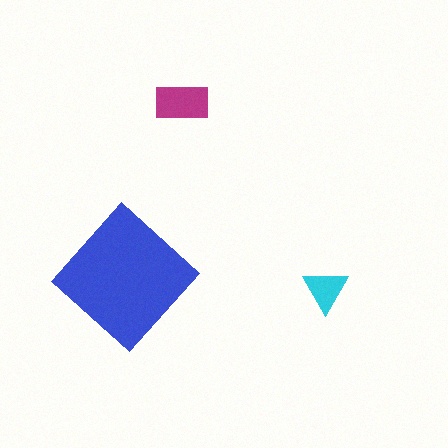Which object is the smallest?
The cyan triangle.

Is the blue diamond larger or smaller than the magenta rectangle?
Larger.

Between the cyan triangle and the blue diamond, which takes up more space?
The blue diamond.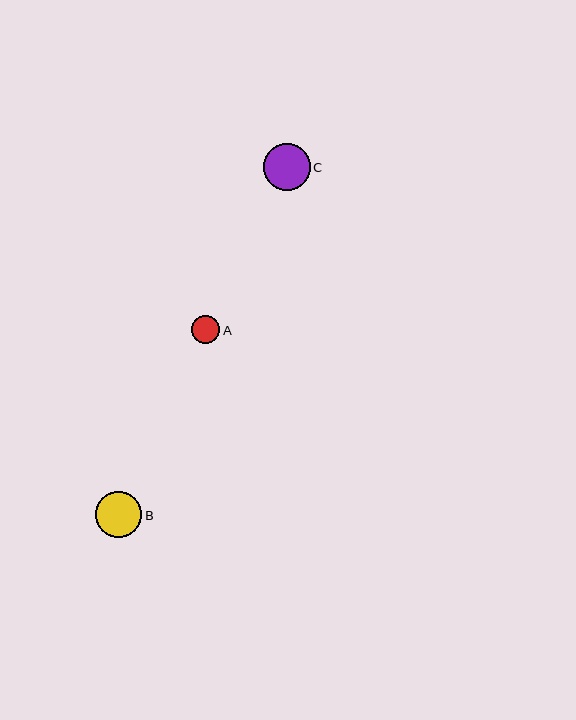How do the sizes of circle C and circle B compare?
Circle C and circle B are approximately the same size.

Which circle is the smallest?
Circle A is the smallest with a size of approximately 28 pixels.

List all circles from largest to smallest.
From largest to smallest: C, B, A.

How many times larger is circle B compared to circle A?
Circle B is approximately 1.6 times the size of circle A.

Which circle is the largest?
Circle C is the largest with a size of approximately 47 pixels.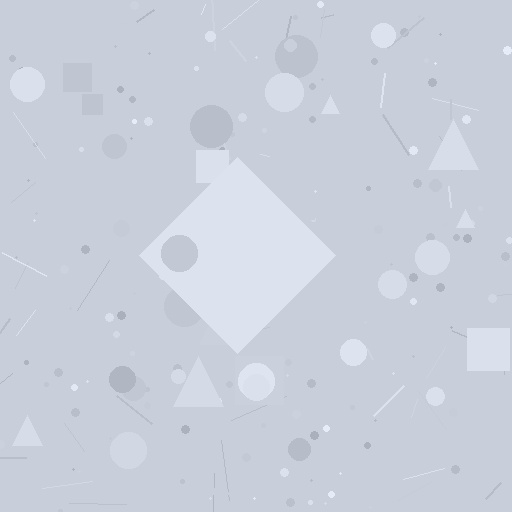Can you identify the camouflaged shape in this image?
The camouflaged shape is a diamond.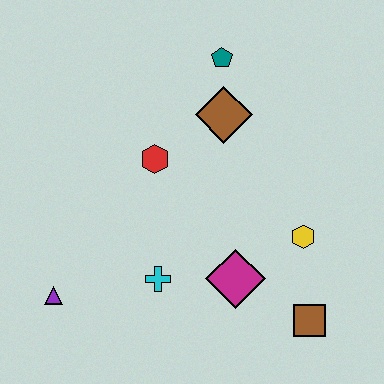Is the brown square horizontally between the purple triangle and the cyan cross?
No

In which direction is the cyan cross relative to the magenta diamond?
The cyan cross is to the left of the magenta diamond.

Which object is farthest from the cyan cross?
The teal pentagon is farthest from the cyan cross.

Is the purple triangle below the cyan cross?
Yes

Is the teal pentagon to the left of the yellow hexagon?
Yes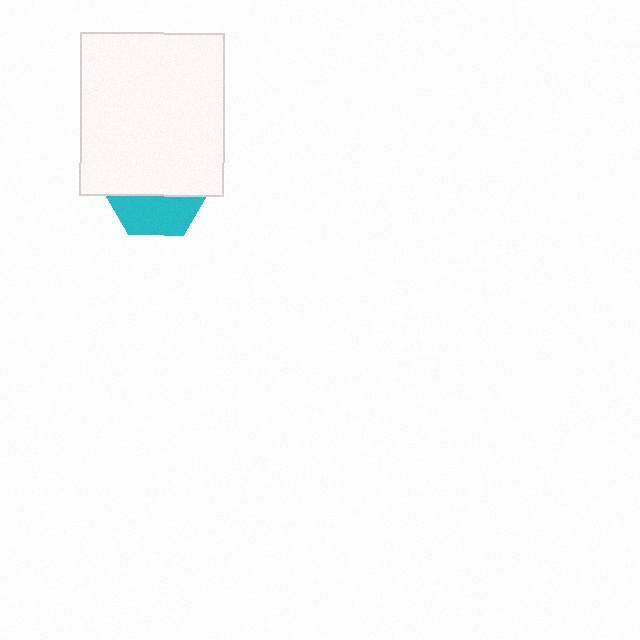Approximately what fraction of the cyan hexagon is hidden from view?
Roughly 63% of the cyan hexagon is hidden behind the white rectangle.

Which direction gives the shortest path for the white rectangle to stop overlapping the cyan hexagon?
Moving up gives the shortest separation.